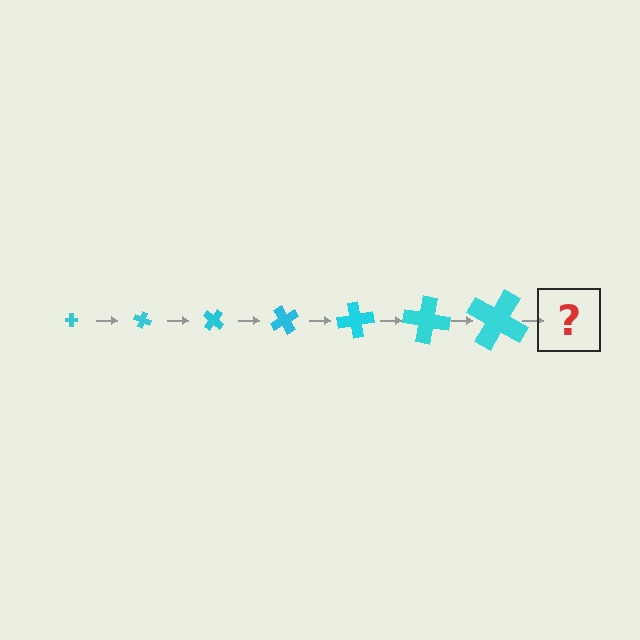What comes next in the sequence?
The next element should be a cross, larger than the previous one and rotated 140 degrees from the start.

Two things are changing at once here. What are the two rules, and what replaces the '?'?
The two rules are that the cross grows larger each step and it rotates 20 degrees each step. The '?' should be a cross, larger than the previous one and rotated 140 degrees from the start.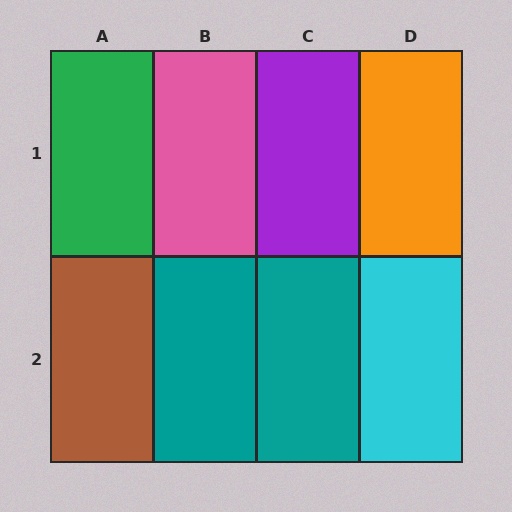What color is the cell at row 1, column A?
Green.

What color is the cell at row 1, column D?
Orange.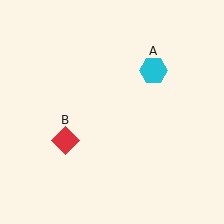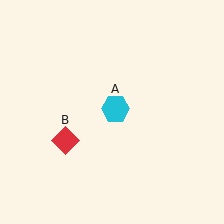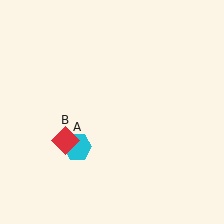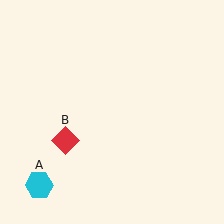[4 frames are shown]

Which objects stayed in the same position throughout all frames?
Red diamond (object B) remained stationary.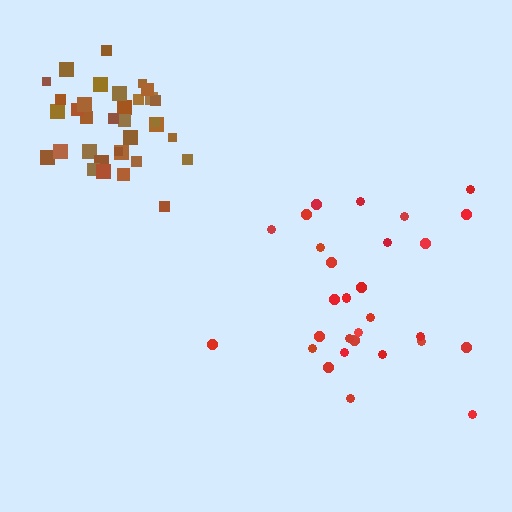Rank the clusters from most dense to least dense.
brown, red.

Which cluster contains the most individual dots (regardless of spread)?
Brown (35).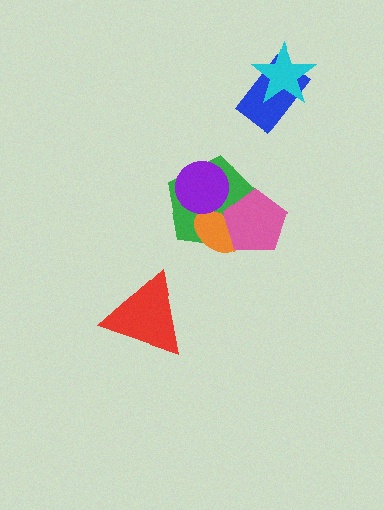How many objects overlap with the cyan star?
1 object overlaps with the cyan star.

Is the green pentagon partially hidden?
Yes, it is partially covered by another shape.